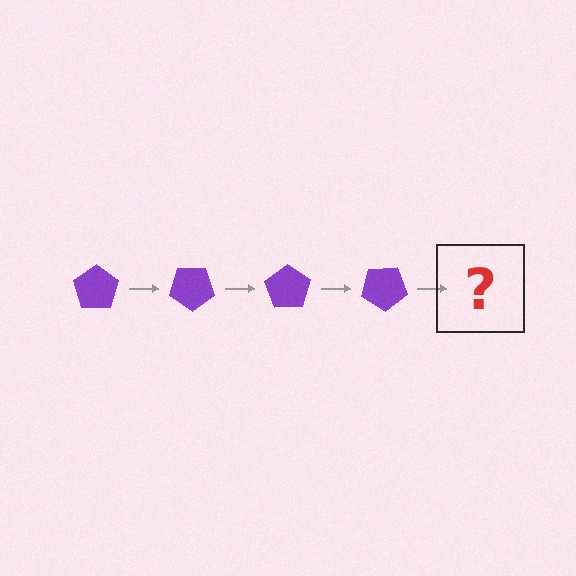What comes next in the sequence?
The next element should be a purple pentagon rotated 140 degrees.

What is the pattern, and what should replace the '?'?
The pattern is that the pentagon rotates 35 degrees each step. The '?' should be a purple pentagon rotated 140 degrees.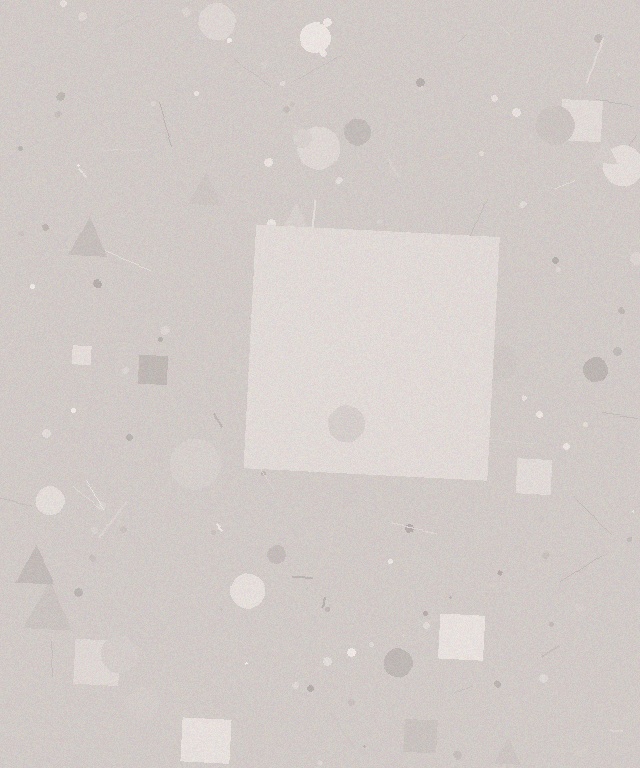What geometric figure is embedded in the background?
A square is embedded in the background.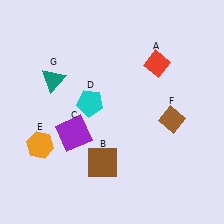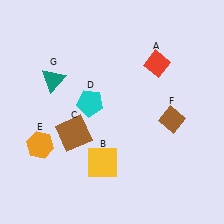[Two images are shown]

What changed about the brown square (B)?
In Image 1, B is brown. In Image 2, it changed to yellow.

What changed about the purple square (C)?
In Image 1, C is purple. In Image 2, it changed to brown.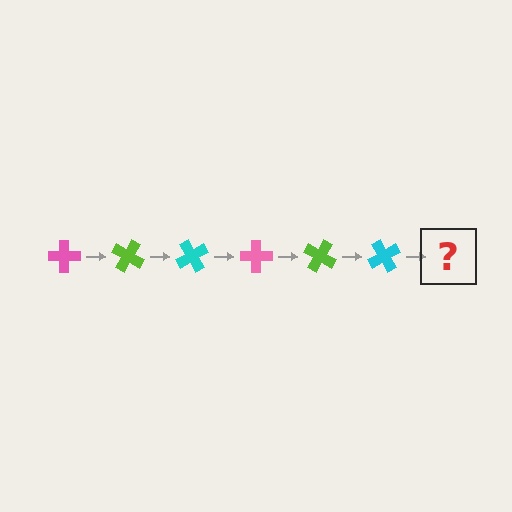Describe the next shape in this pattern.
It should be a pink cross, rotated 180 degrees from the start.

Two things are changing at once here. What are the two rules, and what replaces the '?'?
The two rules are that it rotates 30 degrees each step and the color cycles through pink, lime, and cyan. The '?' should be a pink cross, rotated 180 degrees from the start.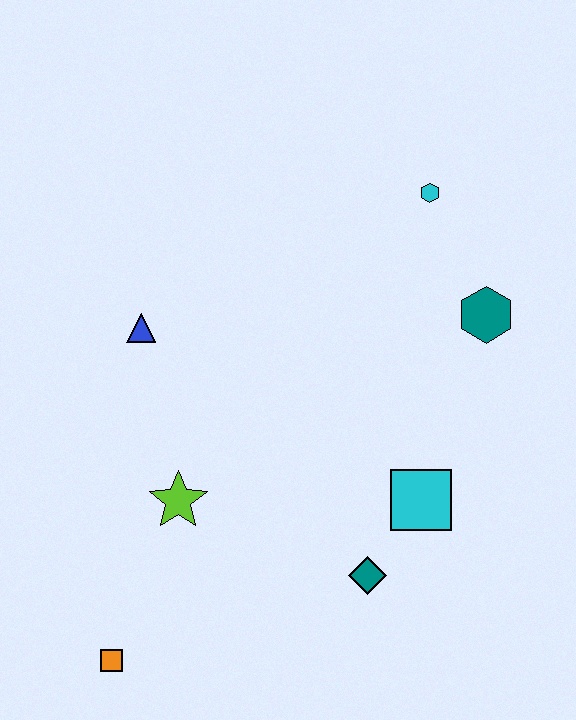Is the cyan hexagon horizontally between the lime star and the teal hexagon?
Yes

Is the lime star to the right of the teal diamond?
No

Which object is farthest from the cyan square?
The orange square is farthest from the cyan square.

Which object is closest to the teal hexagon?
The cyan hexagon is closest to the teal hexagon.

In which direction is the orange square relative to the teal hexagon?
The orange square is to the left of the teal hexagon.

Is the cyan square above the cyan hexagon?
No